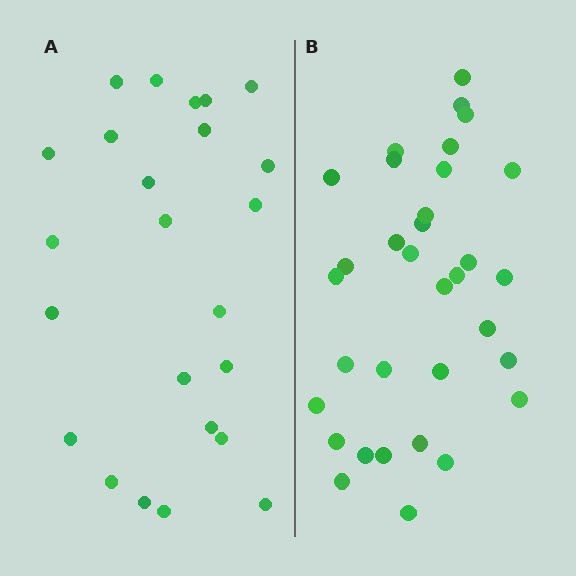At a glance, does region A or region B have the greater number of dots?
Region B (the right region) has more dots.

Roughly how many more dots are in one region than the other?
Region B has roughly 8 or so more dots than region A.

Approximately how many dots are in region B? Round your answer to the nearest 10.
About 30 dots. (The exact count is 33, which rounds to 30.)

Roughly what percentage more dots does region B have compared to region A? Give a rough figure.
About 40% more.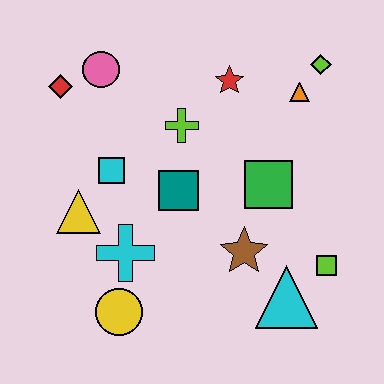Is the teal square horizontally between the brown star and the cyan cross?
Yes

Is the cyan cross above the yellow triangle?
No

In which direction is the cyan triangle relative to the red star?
The cyan triangle is below the red star.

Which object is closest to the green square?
The brown star is closest to the green square.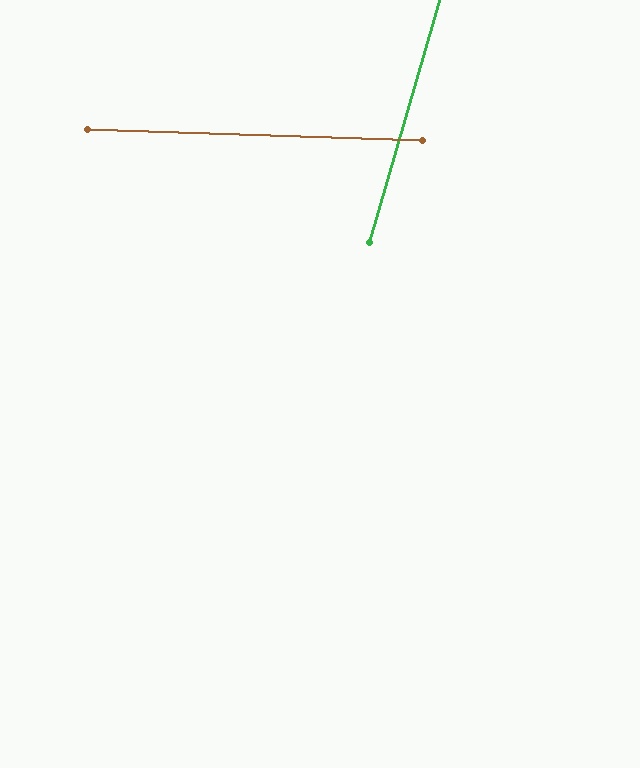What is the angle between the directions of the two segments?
Approximately 76 degrees.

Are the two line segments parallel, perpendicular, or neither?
Neither parallel nor perpendicular — they differ by about 76°.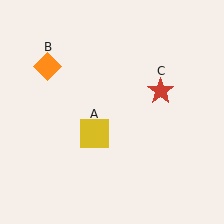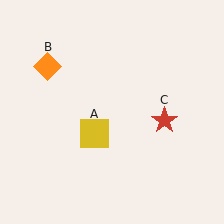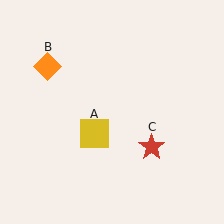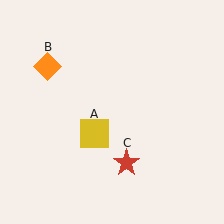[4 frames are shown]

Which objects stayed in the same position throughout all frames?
Yellow square (object A) and orange diamond (object B) remained stationary.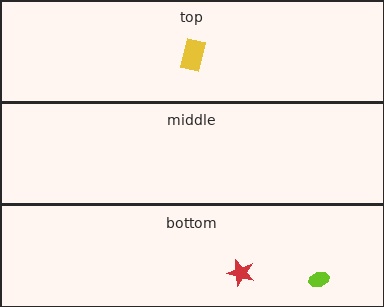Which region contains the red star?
The bottom region.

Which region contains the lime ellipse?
The bottom region.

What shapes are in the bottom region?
The red star, the lime ellipse.